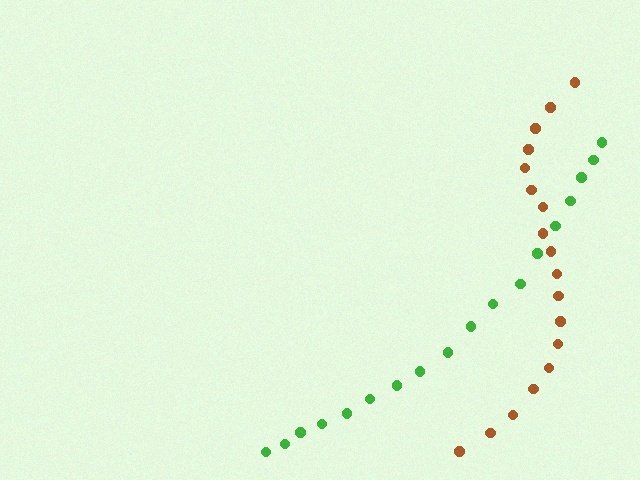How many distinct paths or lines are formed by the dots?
There are 2 distinct paths.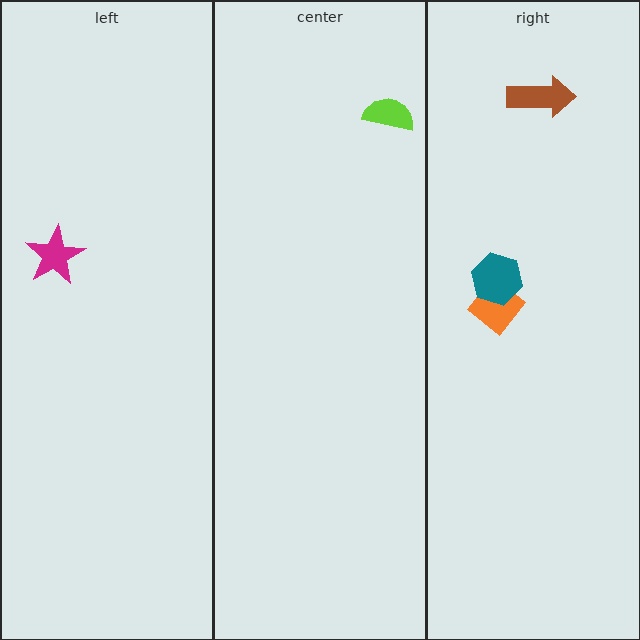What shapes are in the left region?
The magenta star.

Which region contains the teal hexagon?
The right region.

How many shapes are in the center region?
1.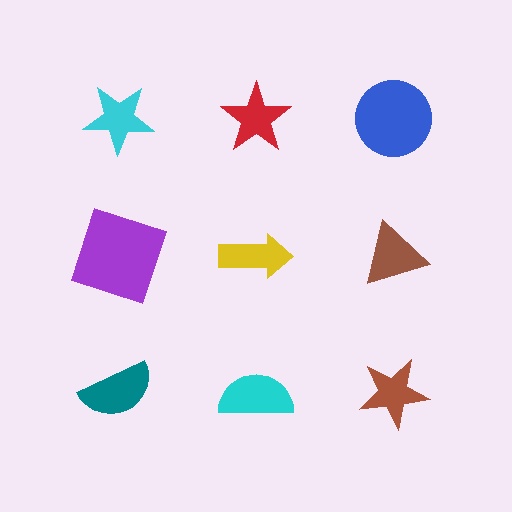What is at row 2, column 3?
A brown triangle.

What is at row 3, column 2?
A cyan semicircle.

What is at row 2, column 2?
A yellow arrow.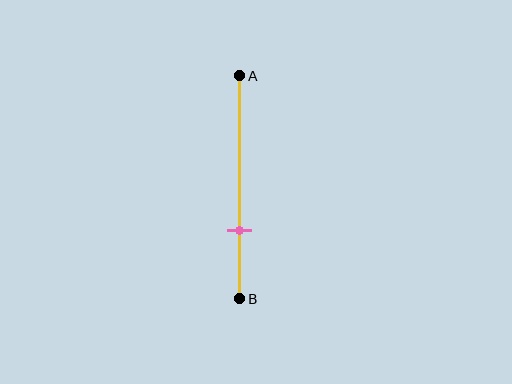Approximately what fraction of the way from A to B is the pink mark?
The pink mark is approximately 70% of the way from A to B.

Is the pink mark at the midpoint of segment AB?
No, the mark is at about 70% from A, not at the 50% midpoint.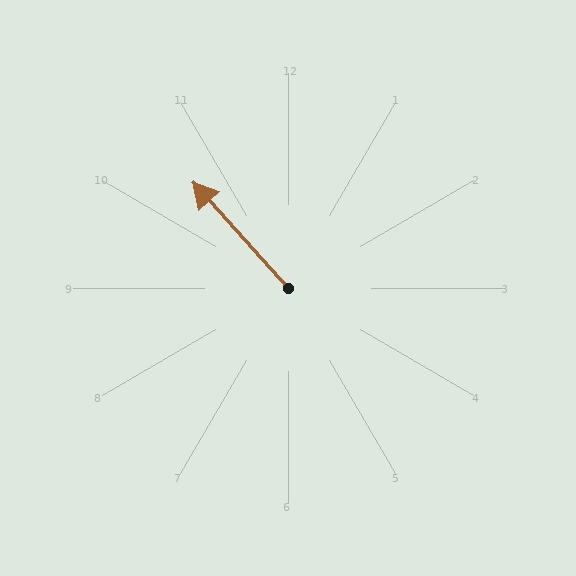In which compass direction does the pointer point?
Northwest.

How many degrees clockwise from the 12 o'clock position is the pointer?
Approximately 318 degrees.